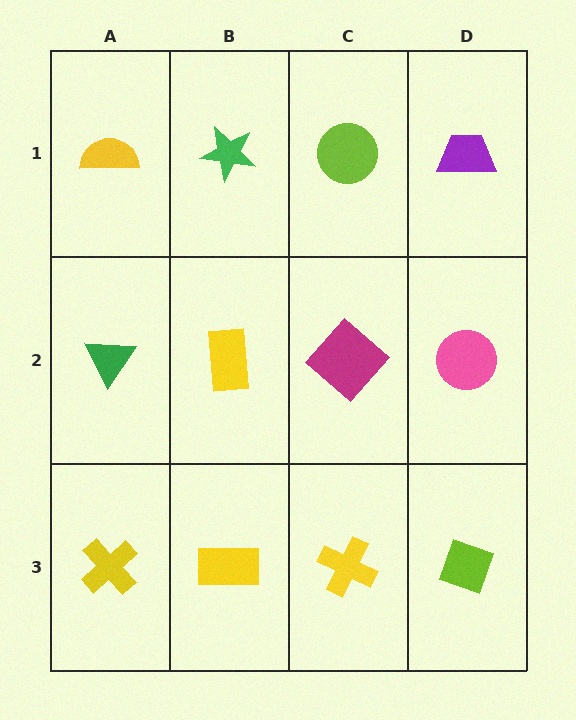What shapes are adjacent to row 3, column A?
A green triangle (row 2, column A), a yellow rectangle (row 3, column B).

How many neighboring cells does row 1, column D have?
2.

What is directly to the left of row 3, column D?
A yellow cross.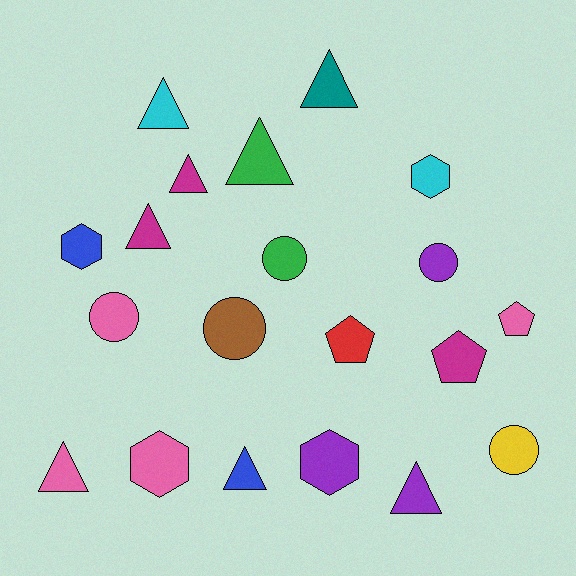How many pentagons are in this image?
There are 3 pentagons.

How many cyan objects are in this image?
There are 2 cyan objects.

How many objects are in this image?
There are 20 objects.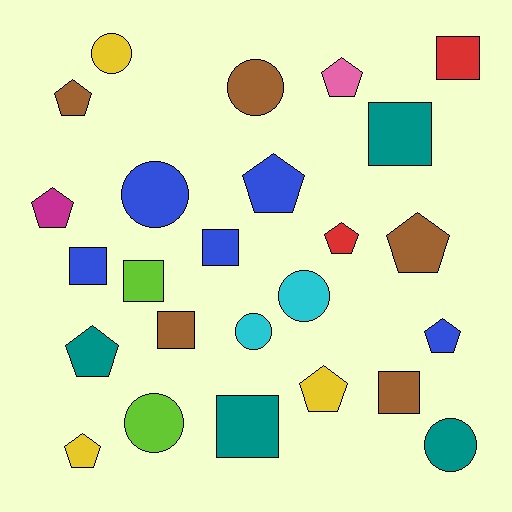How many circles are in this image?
There are 7 circles.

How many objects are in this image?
There are 25 objects.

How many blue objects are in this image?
There are 5 blue objects.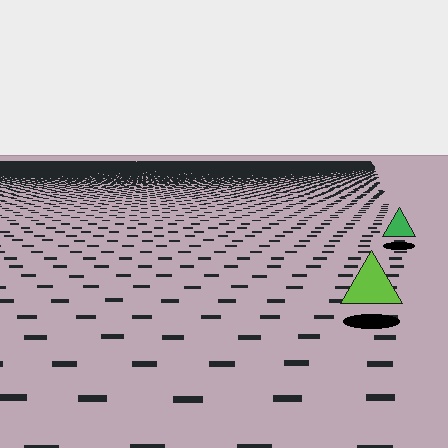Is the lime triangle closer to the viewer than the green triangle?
Yes. The lime triangle is closer — you can tell from the texture gradient: the ground texture is coarser near it.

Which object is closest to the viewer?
The lime triangle is closest. The texture marks near it are larger and more spread out.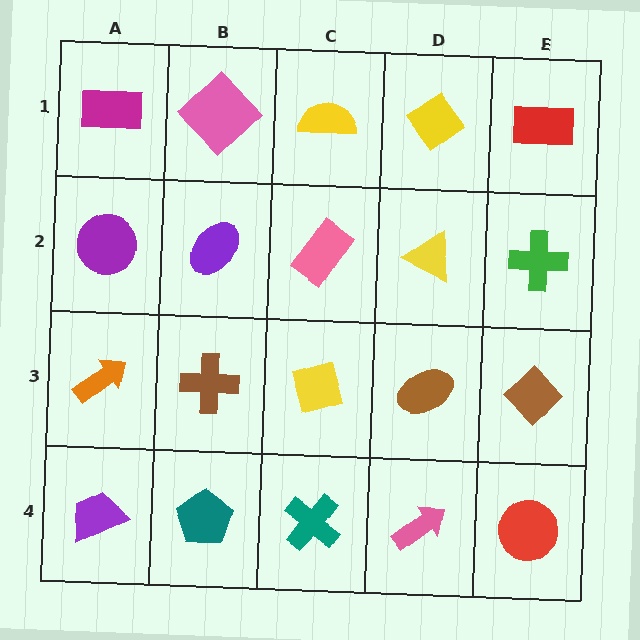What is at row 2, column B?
A purple ellipse.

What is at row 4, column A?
A purple trapezoid.